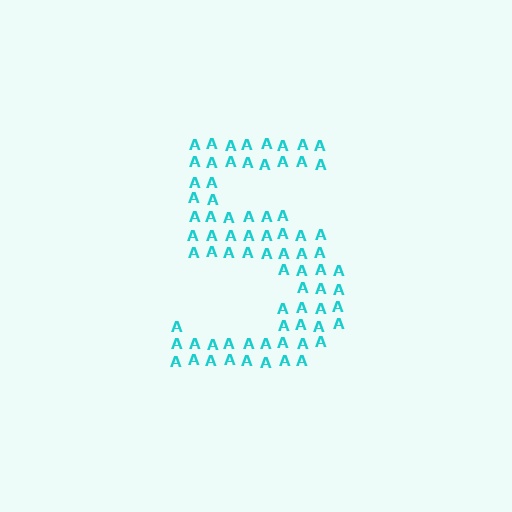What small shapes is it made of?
It is made of small letter A's.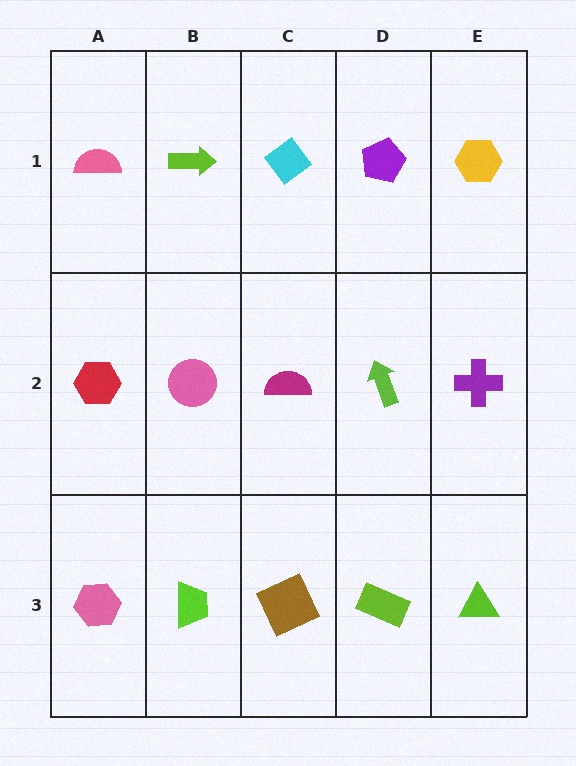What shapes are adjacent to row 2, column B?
A lime arrow (row 1, column B), a lime trapezoid (row 3, column B), a red hexagon (row 2, column A), a magenta semicircle (row 2, column C).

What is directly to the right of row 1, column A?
A lime arrow.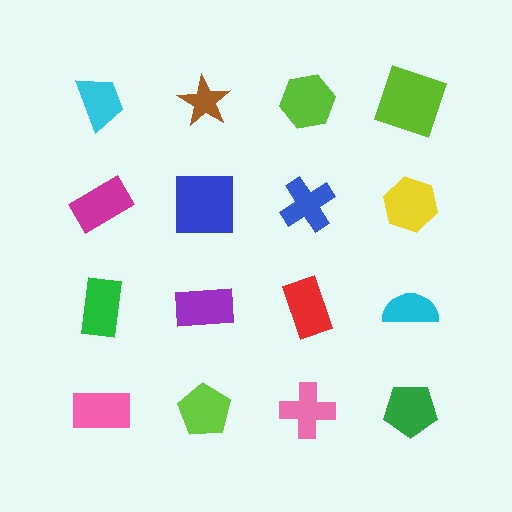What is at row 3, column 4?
A cyan semicircle.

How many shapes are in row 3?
4 shapes.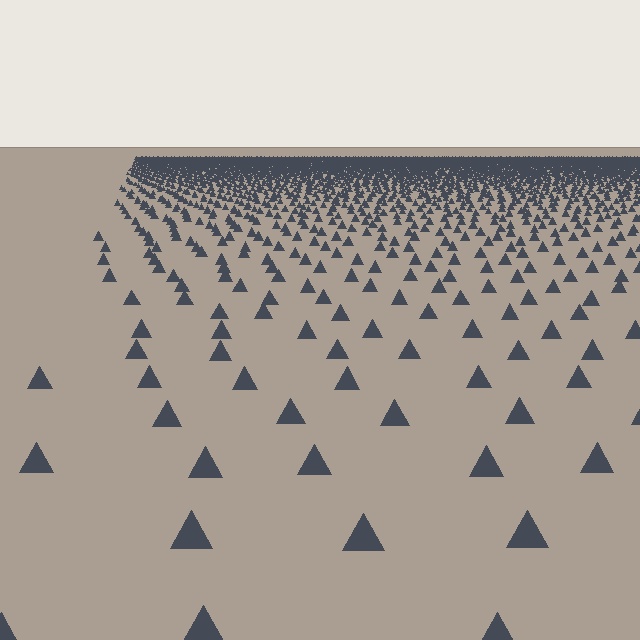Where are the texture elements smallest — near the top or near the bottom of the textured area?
Near the top.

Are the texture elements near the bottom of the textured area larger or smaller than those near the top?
Larger. Near the bottom, elements are closer to the viewer and appear at a bigger on-screen size.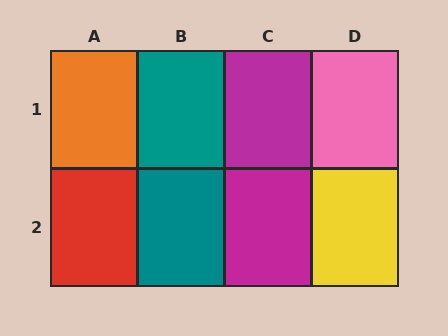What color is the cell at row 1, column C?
Magenta.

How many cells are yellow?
1 cell is yellow.